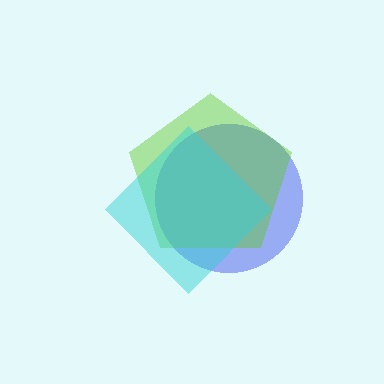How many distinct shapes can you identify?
There are 3 distinct shapes: a blue circle, a lime pentagon, a cyan diamond.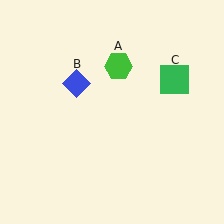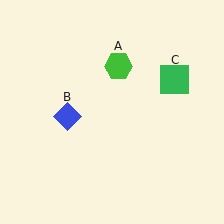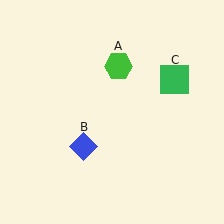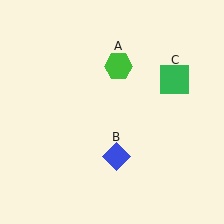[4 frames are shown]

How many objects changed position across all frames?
1 object changed position: blue diamond (object B).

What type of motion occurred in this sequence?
The blue diamond (object B) rotated counterclockwise around the center of the scene.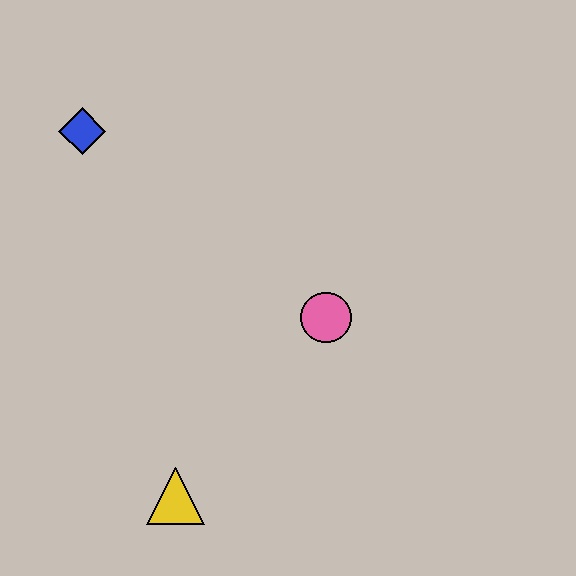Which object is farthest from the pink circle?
The blue diamond is farthest from the pink circle.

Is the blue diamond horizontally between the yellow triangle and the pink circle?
No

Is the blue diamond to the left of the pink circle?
Yes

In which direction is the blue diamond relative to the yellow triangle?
The blue diamond is above the yellow triangle.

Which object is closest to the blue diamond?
The pink circle is closest to the blue diamond.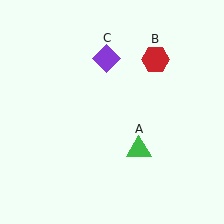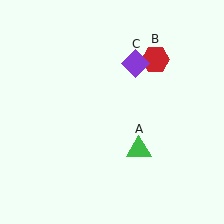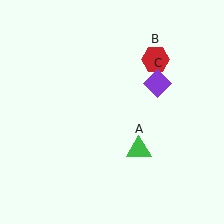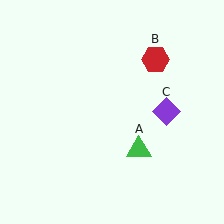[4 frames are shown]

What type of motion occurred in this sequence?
The purple diamond (object C) rotated clockwise around the center of the scene.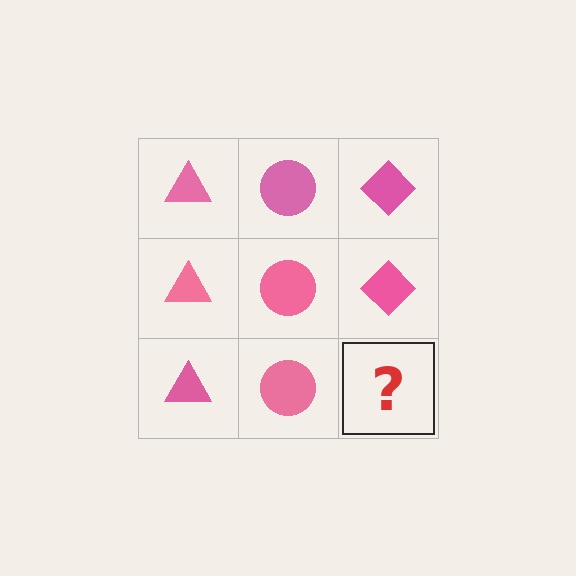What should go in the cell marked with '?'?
The missing cell should contain a pink diamond.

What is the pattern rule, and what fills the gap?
The rule is that each column has a consistent shape. The gap should be filled with a pink diamond.